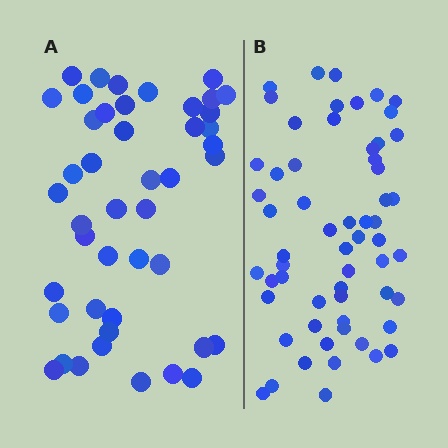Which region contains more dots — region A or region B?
Region B (the right region) has more dots.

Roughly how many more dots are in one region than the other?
Region B has approximately 15 more dots than region A.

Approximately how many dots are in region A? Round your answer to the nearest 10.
About 40 dots. (The exact count is 45, which rounds to 40.)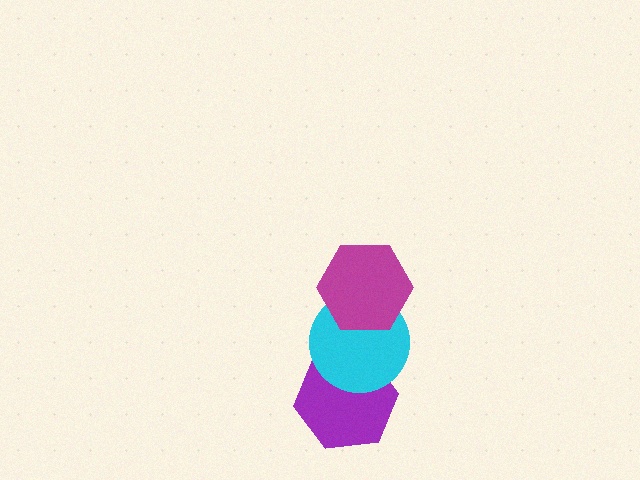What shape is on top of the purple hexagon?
The cyan circle is on top of the purple hexagon.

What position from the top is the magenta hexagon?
The magenta hexagon is 1st from the top.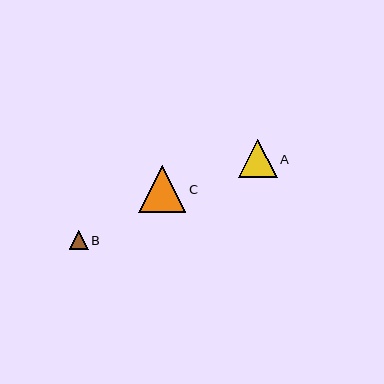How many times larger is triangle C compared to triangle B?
Triangle C is approximately 2.5 times the size of triangle B.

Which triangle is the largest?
Triangle C is the largest with a size of approximately 47 pixels.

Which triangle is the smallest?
Triangle B is the smallest with a size of approximately 19 pixels.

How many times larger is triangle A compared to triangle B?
Triangle A is approximately 2.0 times the size of triangle B.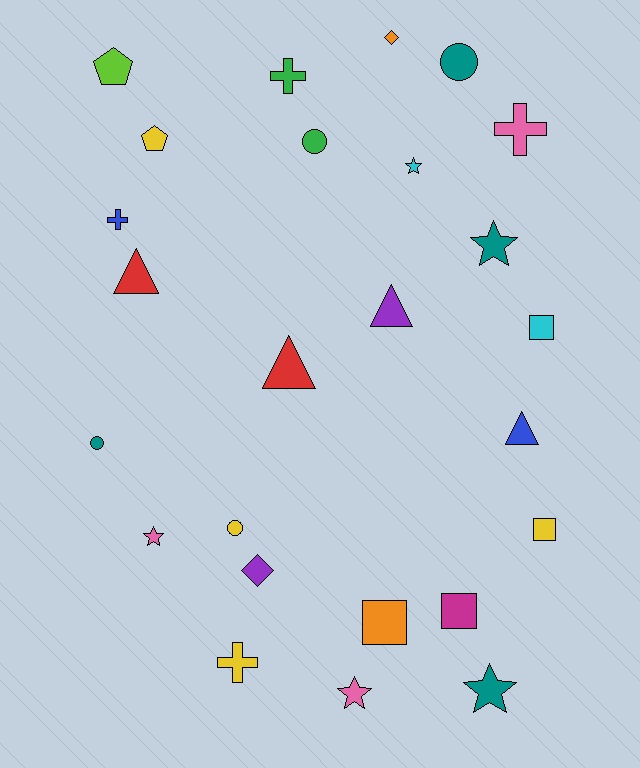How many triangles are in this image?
There are 4 triangles.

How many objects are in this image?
There are 25 objects.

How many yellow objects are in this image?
There are 4 yellow objects.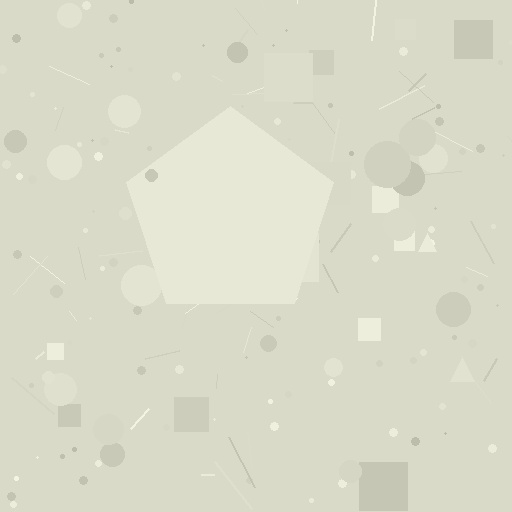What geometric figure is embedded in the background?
A pentagon is embedded in the background.